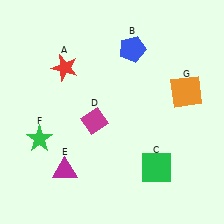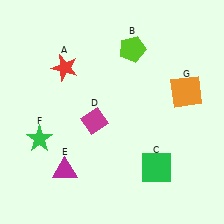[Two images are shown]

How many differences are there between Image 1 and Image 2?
There is 1 difference between the two images.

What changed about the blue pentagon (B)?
In Image 1, B is blue. In Image 2, it changed to lime.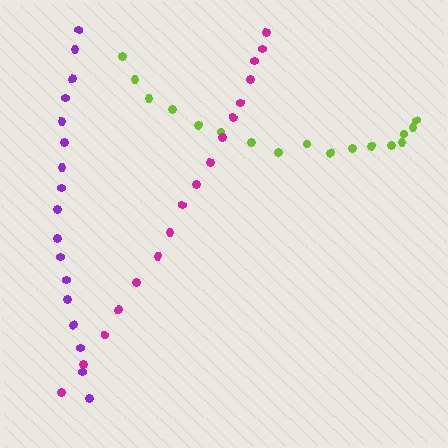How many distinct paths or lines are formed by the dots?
There are 3 distinct paths.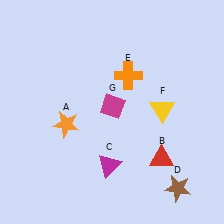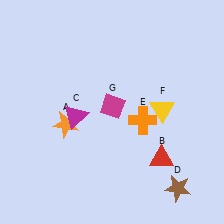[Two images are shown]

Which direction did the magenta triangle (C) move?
The magenta triangle (C) moved up.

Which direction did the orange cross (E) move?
The orange cross (E) moved down.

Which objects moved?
The objects that moved are: the magenta triangle (C), the orange cross (E).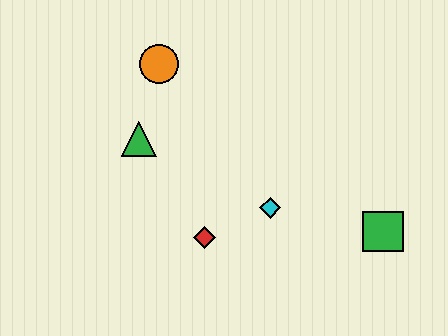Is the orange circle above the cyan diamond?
Yes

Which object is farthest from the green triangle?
The green square is farthest from the green triangle.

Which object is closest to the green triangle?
The orange circle is closest to the green triangle.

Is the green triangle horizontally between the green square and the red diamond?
No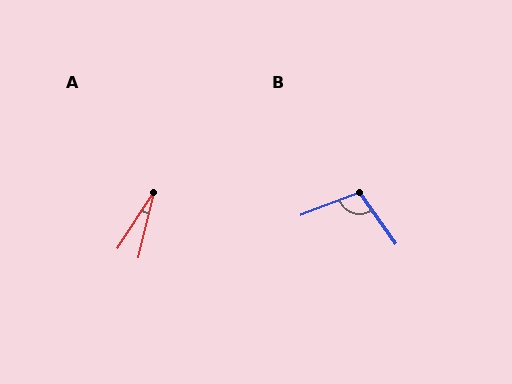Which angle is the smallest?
A, at approximately 20 degrees.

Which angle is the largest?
B, at approximately 104 degrees.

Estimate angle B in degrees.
Approximately 104 degrees.